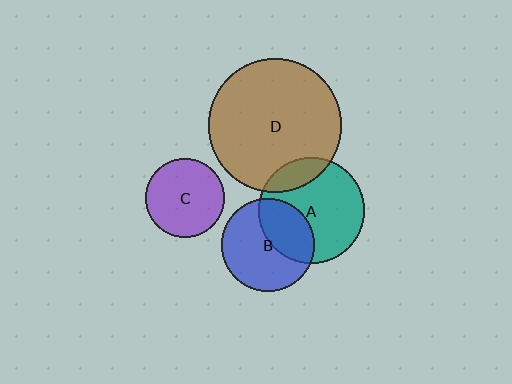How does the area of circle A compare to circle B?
Approximately 1.3 times.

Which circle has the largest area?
Circle D (brown).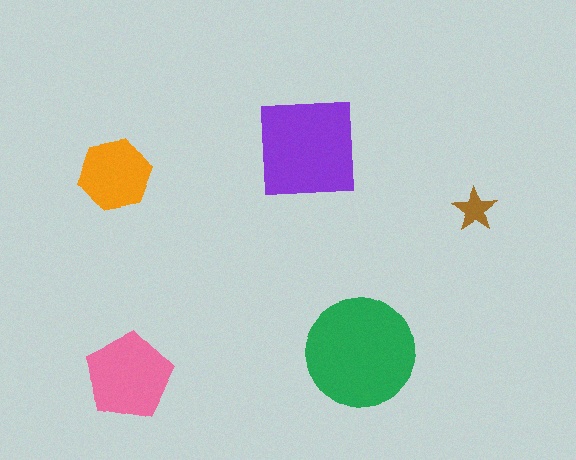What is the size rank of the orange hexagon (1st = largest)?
4th.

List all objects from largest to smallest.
The green circle, the purple square, the pink pentagon, the orange hexagon, the brown star.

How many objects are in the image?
There are 5 objects in the image.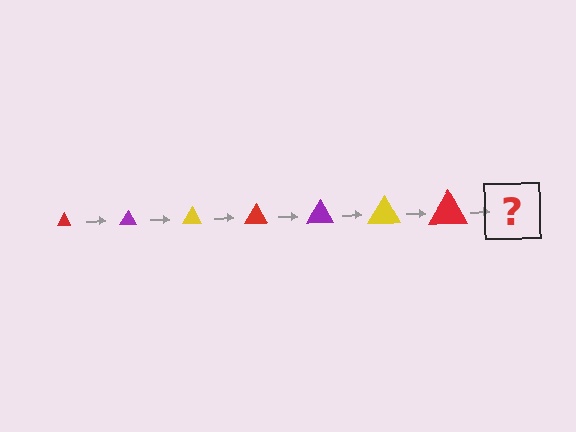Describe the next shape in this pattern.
It should be a purple triangle, larger than the previous one.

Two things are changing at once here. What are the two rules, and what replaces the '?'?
The two rules are that the triangle grows larger each step and the color cycles through red, purple, and yellow. The '?' should be a purple triangle, larger than the previous one.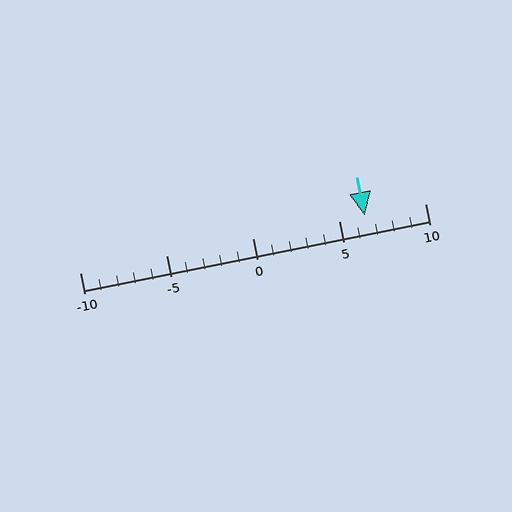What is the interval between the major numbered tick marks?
The major tick marks are spaced 5 units apart.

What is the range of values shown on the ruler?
The ruler shows values from -10 to 10.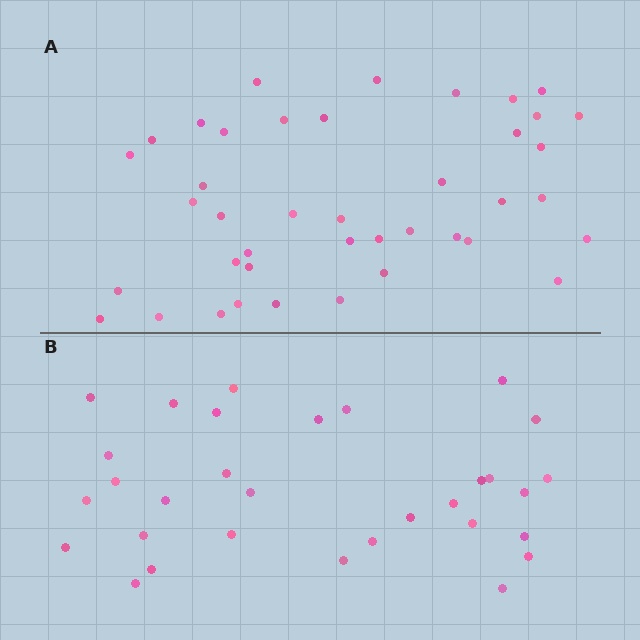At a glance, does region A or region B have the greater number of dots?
Region A (the top region) has more dots.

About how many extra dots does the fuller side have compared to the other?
Region A has roughly 10 or so more dots than region B.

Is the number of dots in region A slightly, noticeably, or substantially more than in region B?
Region A has noticeably more, but not dramatically so. The ratio is roughly 1.3 to 1.